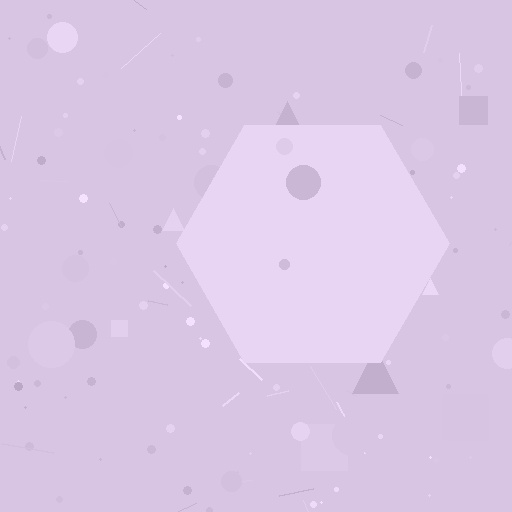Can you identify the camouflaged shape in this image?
The camouflaged shape is a hexagon.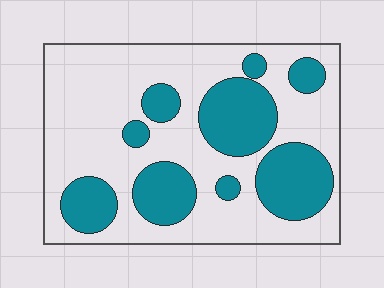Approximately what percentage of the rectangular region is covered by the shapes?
Approximately 35%.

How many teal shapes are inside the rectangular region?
9.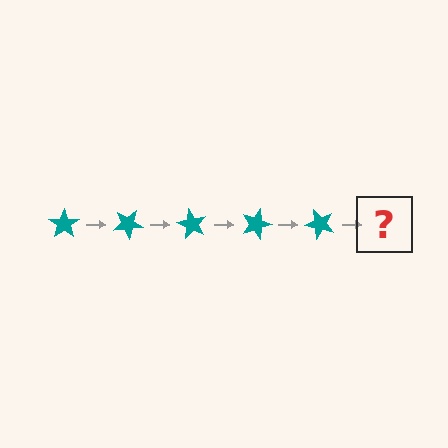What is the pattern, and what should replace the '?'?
The pattern is that the star rotates 30 degrees each step. The '?' should be a teal star rotated 150 degrees.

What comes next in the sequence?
The next element should be a teal star rotated 150 degrees.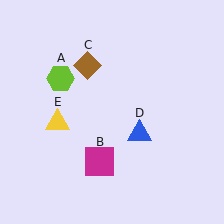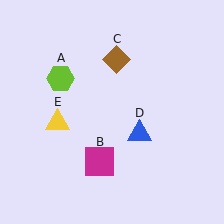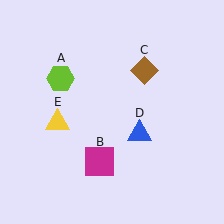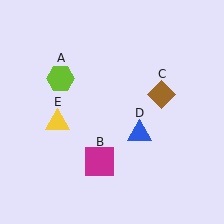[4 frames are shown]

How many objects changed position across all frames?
1 object changed position: brown diamond (object C).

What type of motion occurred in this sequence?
The brown diamond (object C) rotated clockwise around the center of the scene.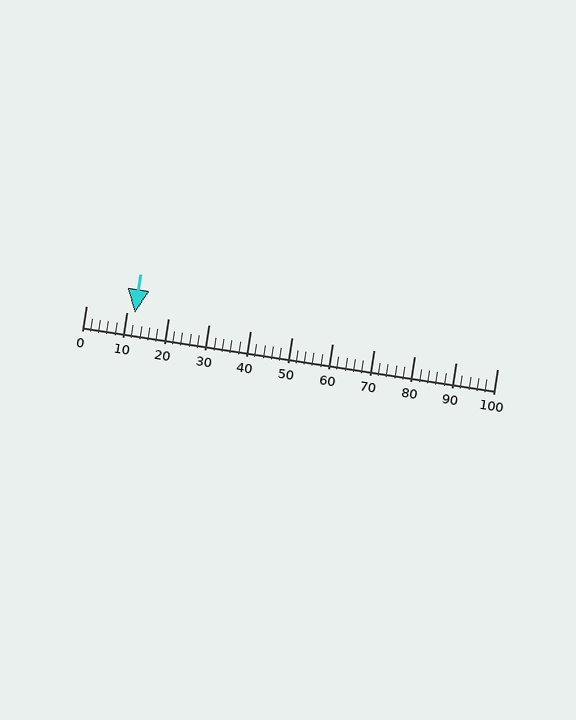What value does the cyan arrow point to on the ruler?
The cyan arrow points to approximately 12.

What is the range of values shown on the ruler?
The ruler shows values from 0 to 100.